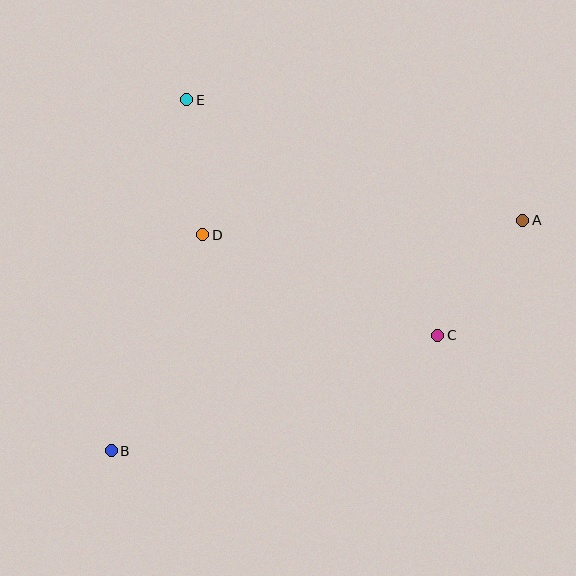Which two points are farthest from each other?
Points A and B are farthest from each other.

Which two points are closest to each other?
Points D and E are closest to each other.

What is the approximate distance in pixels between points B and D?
The distance between B and D is approximately 234 pixels.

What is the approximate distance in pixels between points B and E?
The distance between B and E is approximately 359 pixels.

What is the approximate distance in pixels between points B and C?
The distance between B and C is approximately 346 pixels.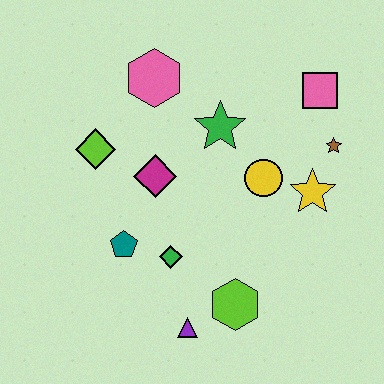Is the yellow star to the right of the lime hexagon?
Yes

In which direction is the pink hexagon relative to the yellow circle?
The pink hexagon is to the left of the yellow circle.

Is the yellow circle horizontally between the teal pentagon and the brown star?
Yes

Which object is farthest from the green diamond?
The pink square is farthest from the green diamond.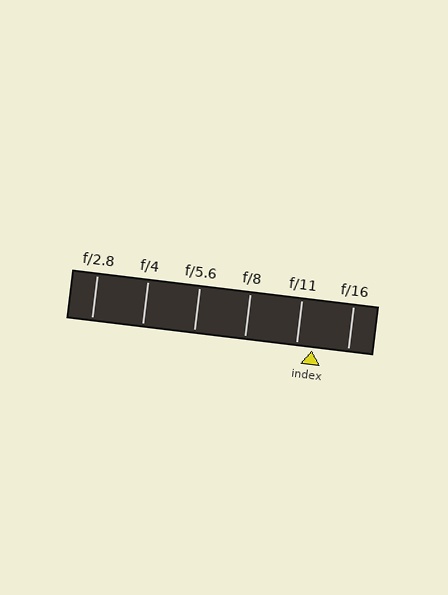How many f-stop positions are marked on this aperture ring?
There are 6 f-stop positions marked.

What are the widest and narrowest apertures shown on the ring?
The widest aperture shown is f/2.8 and the narrowest is f/16.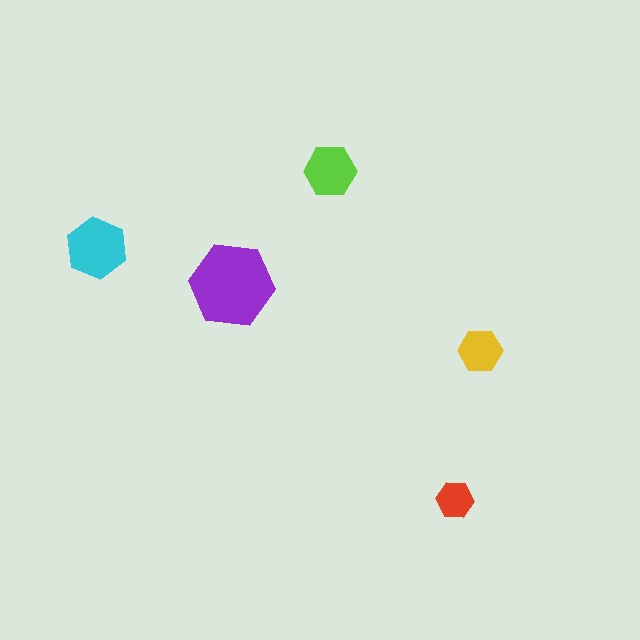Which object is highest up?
The lime hexagon is topmost.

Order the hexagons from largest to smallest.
the purple one, the cyan one, the lime one, the yellow one, the red one.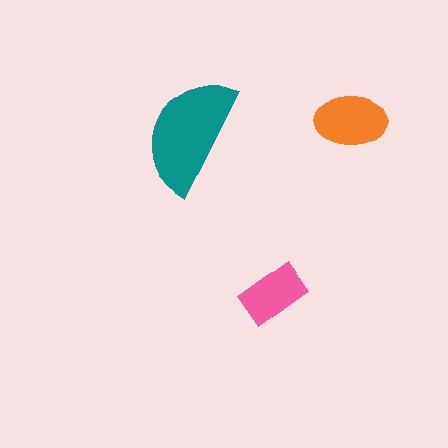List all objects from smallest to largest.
The pink rectangle, the orange ellipse, the teal semicircle.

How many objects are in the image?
There are 3 objects in the image.